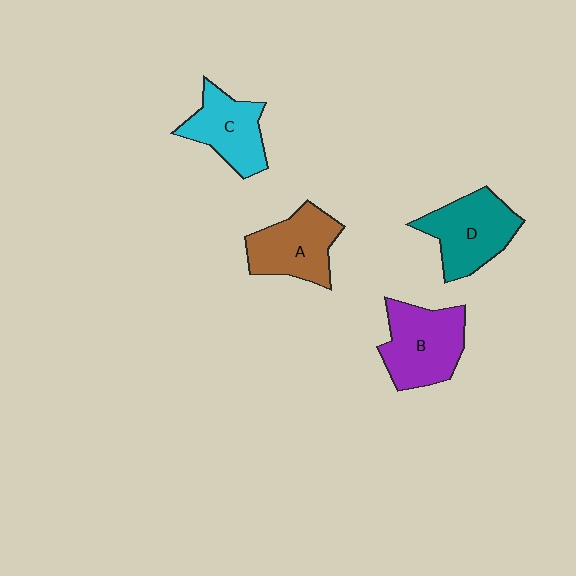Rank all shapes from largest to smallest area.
From largest to smallest: B (purple), D (teal), A (brown), C (cyan).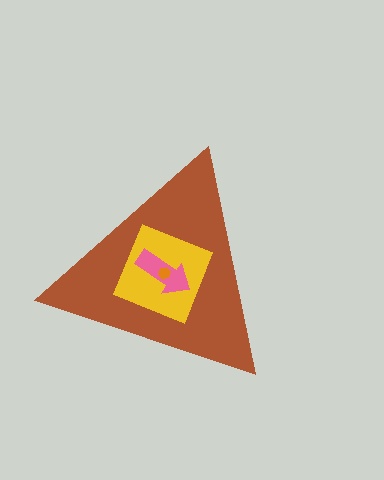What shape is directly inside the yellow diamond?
The pink arrow.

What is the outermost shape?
The brown triangle.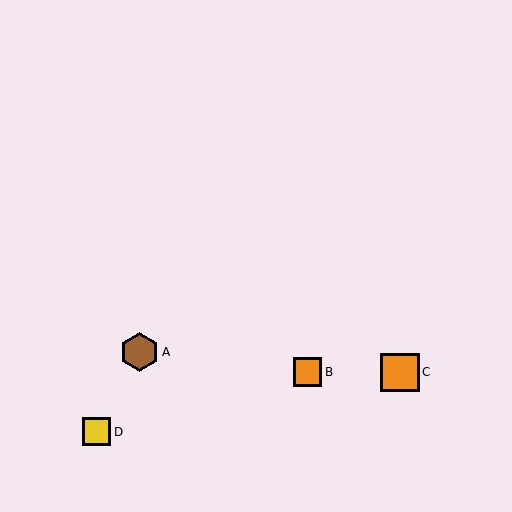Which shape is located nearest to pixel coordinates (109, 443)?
The yellow square (labeled D) at (97, 432) is nearest to that location.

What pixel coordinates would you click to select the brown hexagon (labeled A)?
Click at (140, 352) to select the brown hexagon A.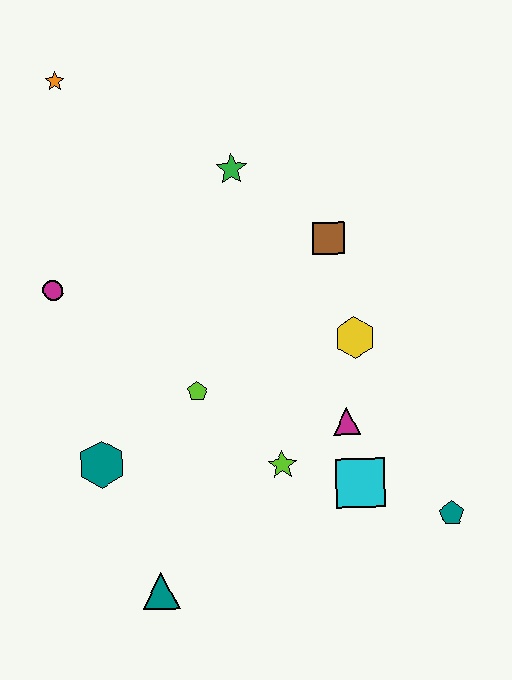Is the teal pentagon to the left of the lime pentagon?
No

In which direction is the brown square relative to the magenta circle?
The brown square is to the right of the magenta circle.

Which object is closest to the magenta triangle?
The cyan square is closest to the magenta triangle.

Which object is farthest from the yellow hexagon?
The orange star is farthest from the yellow hexagon.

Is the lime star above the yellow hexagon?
No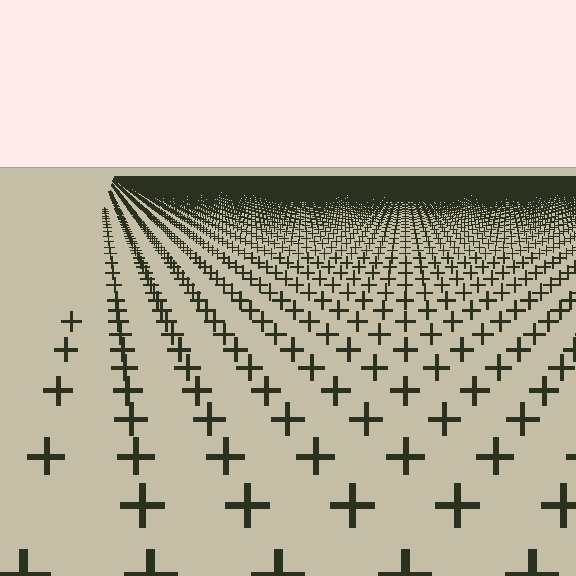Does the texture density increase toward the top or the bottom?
Density increases toward the top.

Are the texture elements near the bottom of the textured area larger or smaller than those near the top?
Larger. Near the bottom, elements are closer to the viewer and appear at a bigger on-screen size.